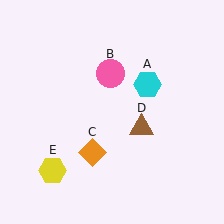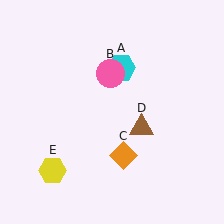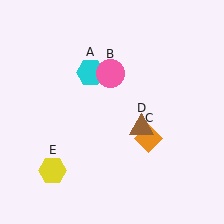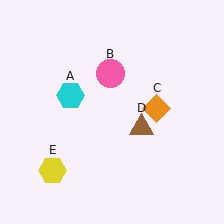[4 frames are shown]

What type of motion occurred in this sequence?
The cyan hexagon (object A), orange diamond (object C) rotated counterclockwise around the center of the scene.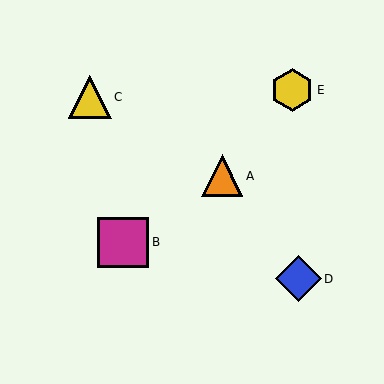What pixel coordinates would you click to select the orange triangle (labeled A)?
Click at (222, 176) to select the orange triangle A.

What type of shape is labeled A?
Shape A is an orange triangle.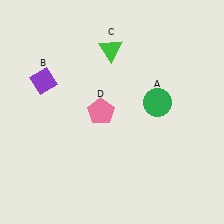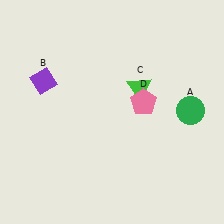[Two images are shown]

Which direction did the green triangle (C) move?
The green triangle (C) moved down.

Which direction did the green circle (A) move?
The green circle (A) moved right.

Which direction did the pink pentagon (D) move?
The pink pentagon (D) moved right.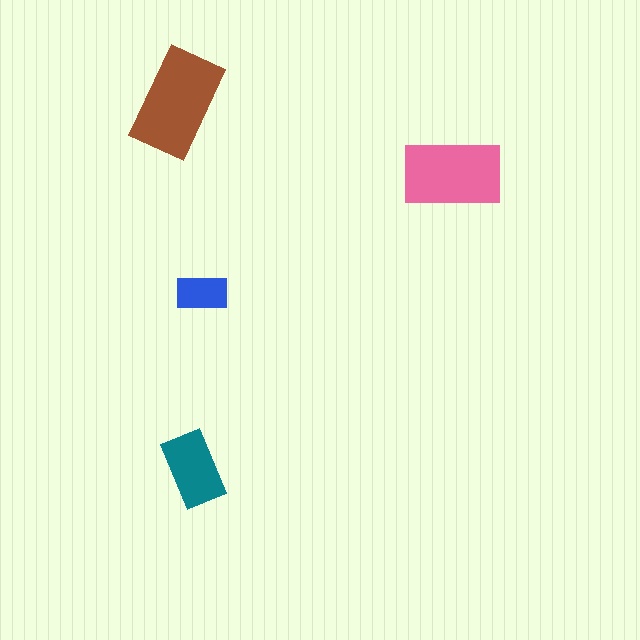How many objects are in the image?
There are 4 objects in the image.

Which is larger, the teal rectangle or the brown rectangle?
The brown one.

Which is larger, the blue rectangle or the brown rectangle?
The brown one.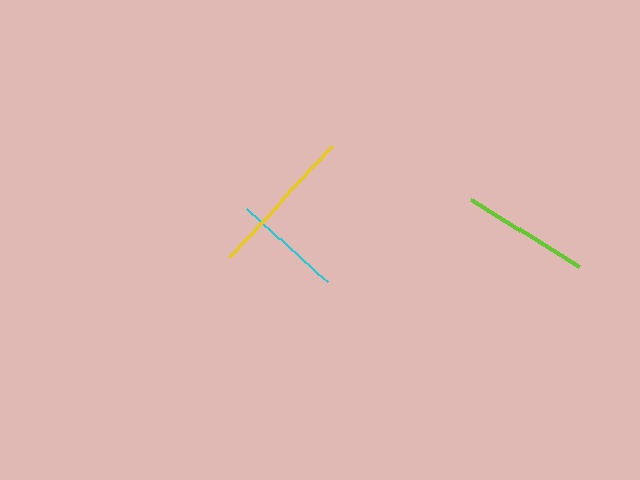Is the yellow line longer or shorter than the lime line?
The yellow line is longer than the lime line.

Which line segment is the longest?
The yellow line is the longest at approximately 151 pixels.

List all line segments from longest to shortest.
From longest to shortest: yellow, lime, cyan.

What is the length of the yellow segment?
The yellow segment is approximately 151 pixels long.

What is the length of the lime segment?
The lime segment is approximately 128 pixels long.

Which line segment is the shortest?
The cyan line is the shortest at approximately 109 pixels.